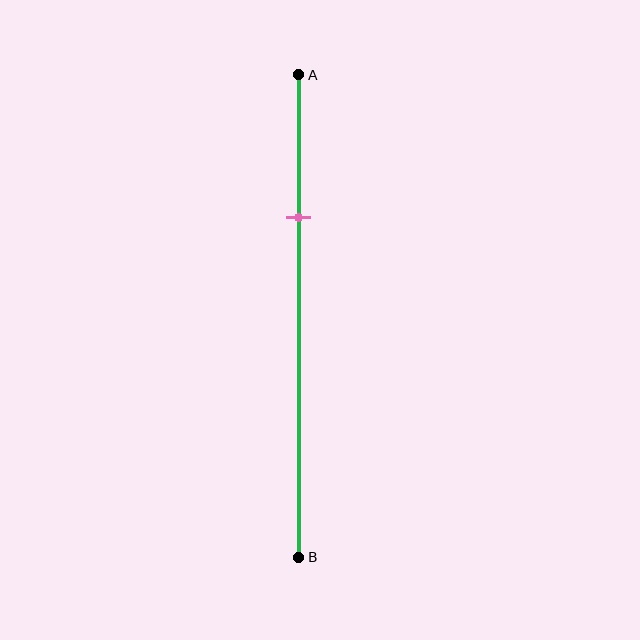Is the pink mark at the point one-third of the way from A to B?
No, the mark is at about 30% from A, not at the 33% one-third point.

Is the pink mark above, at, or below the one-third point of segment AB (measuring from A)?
The pink mark is above the one-third point of segment AB.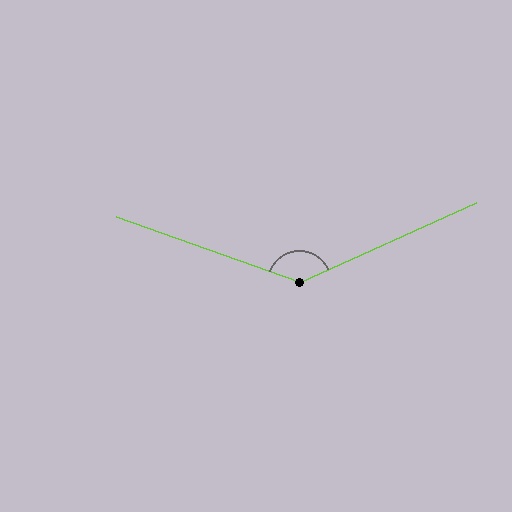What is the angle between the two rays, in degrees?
Approximately 136 degrees.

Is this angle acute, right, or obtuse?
It is obtuse.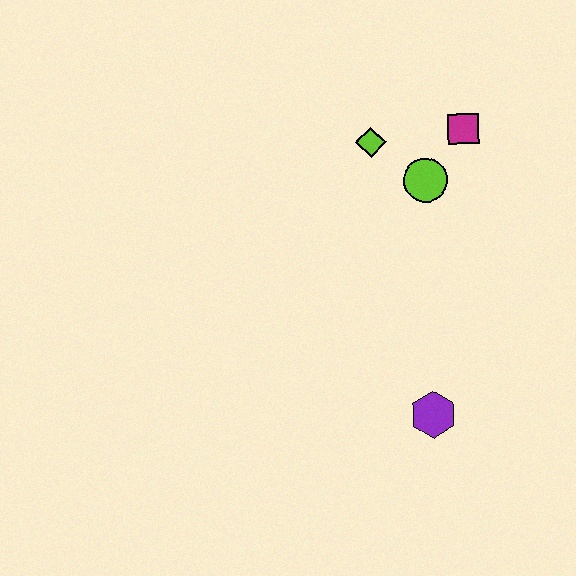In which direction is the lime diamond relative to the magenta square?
The lime diamond is to the left of the magenta square.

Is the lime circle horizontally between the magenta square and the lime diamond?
Yes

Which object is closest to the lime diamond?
The lime circle is closest to the lime diamond.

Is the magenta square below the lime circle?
No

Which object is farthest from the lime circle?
The purple hexagon is farthest from the lime circle.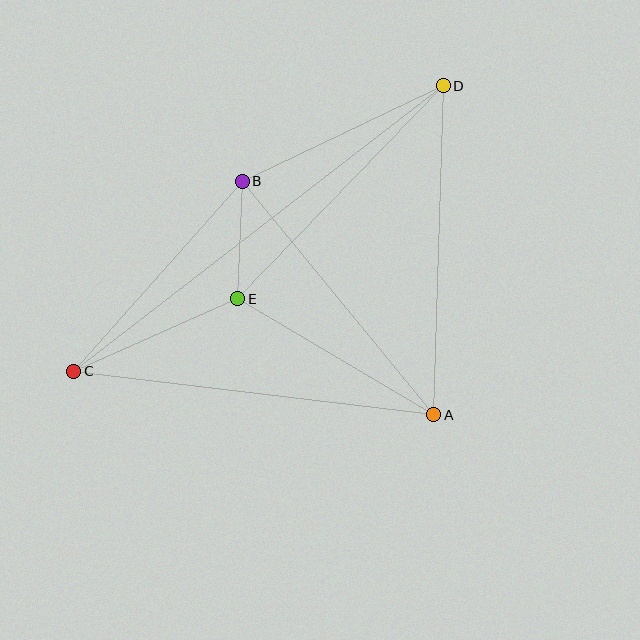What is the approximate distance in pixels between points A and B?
The distance between A and B is approximately 302 pixels.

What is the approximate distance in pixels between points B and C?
The distance between B and C is approximately 254 pixels.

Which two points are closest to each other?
Points B and E are closest to each other.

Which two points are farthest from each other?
Points C and D are farthest from each other.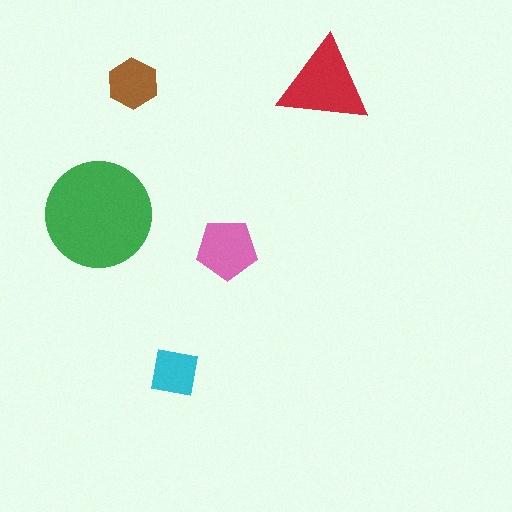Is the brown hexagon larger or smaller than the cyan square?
Larger.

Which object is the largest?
The green circle.